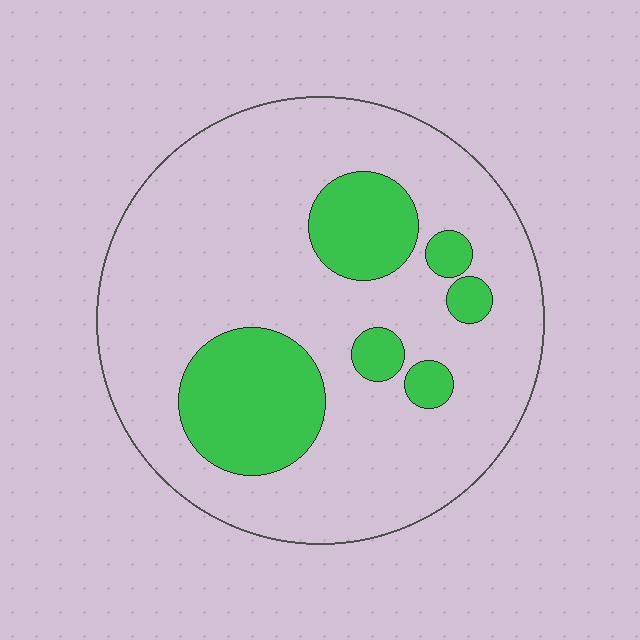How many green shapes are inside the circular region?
6.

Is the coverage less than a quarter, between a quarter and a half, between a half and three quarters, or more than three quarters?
Less than a quarter.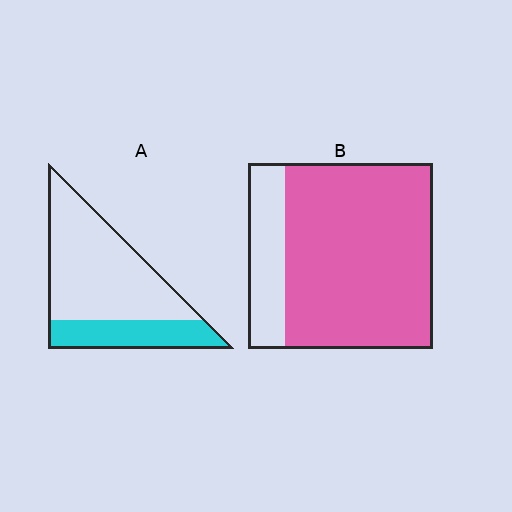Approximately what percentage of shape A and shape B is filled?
A is approximately 30% and B is approximately 80%.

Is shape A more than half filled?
No.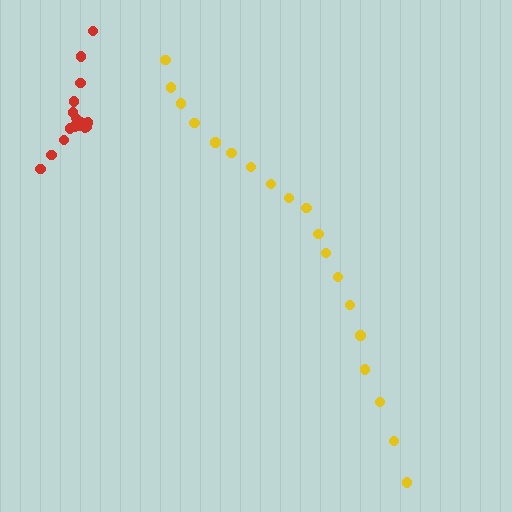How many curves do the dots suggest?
There are 2 distinct paths.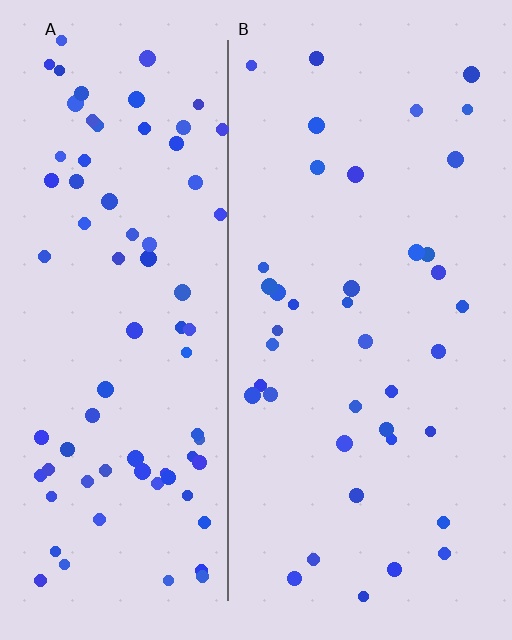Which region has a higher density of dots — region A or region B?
A (the left).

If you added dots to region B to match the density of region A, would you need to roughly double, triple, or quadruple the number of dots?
Approximately double.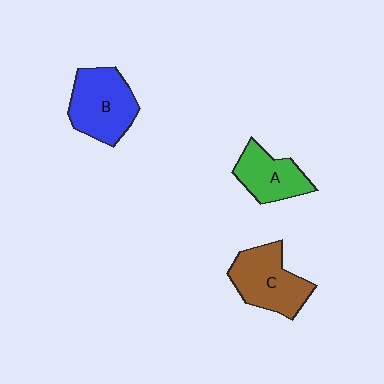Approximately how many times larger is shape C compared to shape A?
Approximately 1.3 times.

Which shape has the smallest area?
Shape A (green).